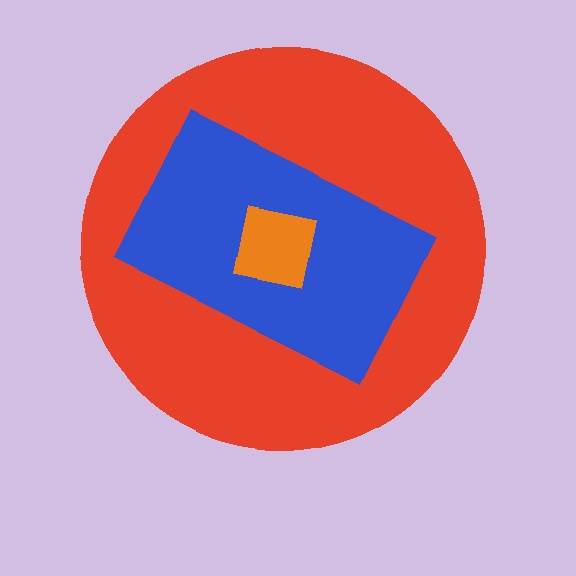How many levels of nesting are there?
3.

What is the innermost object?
The orange square.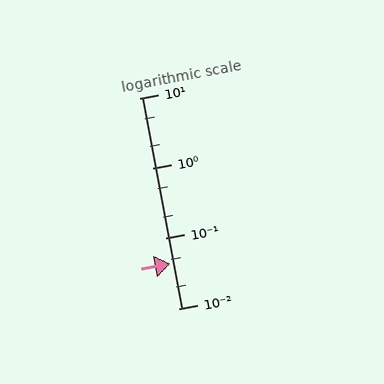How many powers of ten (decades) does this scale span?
The scale spans 3 decades, from 0.01 to 10.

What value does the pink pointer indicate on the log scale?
The pointer indicates approximately 0.044.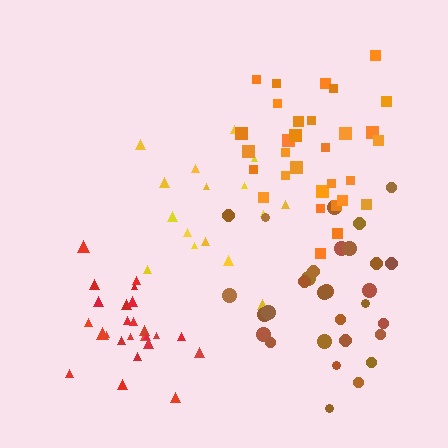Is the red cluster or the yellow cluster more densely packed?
Red.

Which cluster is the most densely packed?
Red.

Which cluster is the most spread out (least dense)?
Yellow.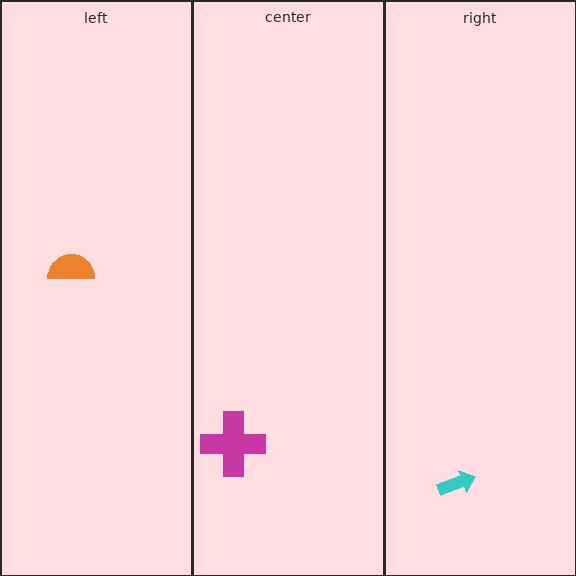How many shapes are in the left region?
1.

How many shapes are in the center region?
1.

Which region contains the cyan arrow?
The right region.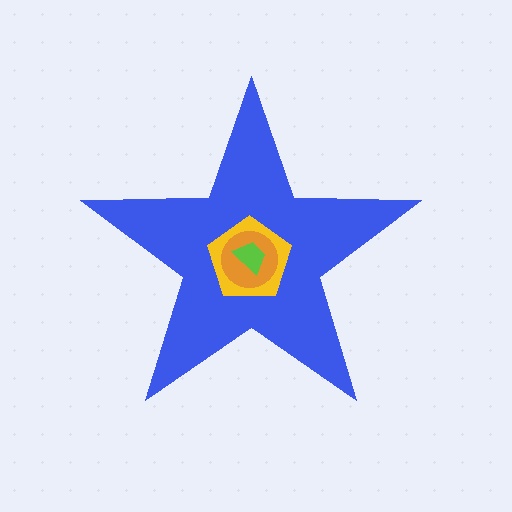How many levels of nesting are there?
4.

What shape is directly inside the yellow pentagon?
The orange circle.